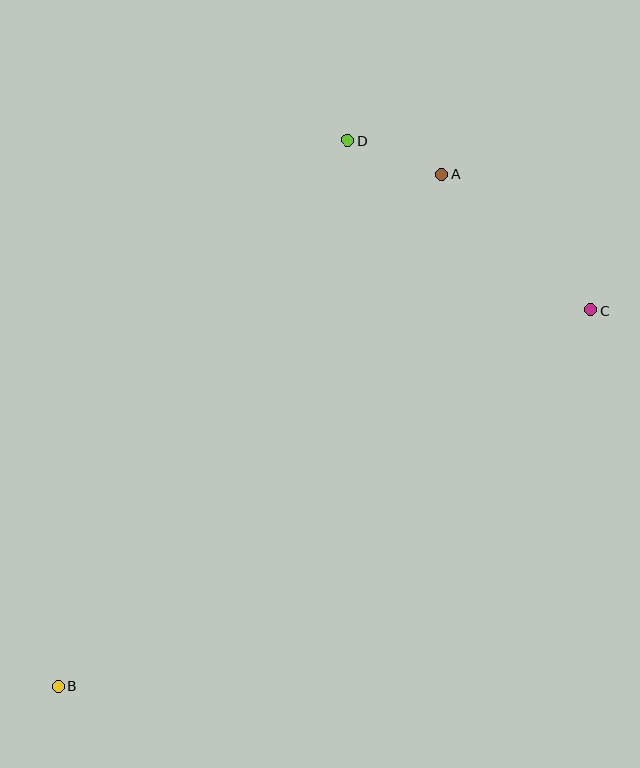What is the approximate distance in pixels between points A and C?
The distance between A and C is approximately 202 pixels.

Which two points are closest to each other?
Points A and D are closest to each other.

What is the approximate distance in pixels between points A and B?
The distance between A and B is approximately 640 pixels.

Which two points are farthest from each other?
Points B and C are farthest from each other.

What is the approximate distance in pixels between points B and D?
The distance between B and D is approximately 618 pixels.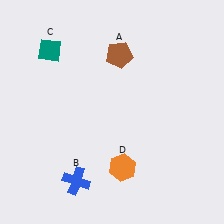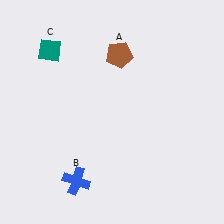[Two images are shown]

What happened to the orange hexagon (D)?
The orange hexagon (D) was removed in Image 2. It was in the bottom-right area of Image 1.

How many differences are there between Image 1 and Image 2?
There is 1 difference between the two images.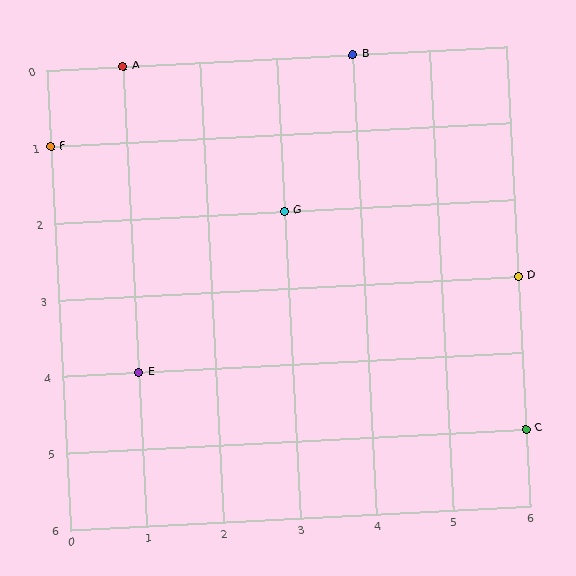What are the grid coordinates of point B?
Point B is at grid coordinates (4, 0).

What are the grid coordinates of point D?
Point D is at grid coordinates (6, 3).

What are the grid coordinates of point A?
Point A is at grid coordinates (1, 0).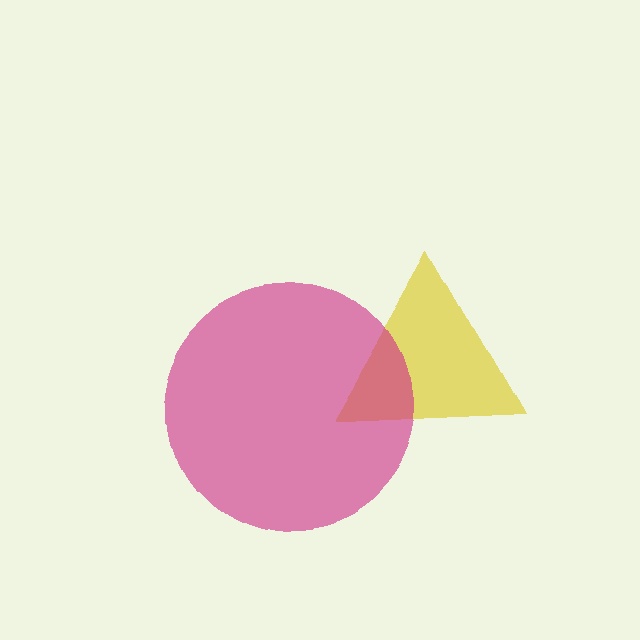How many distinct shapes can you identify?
There are 2 distinct shapes: a yellow triangle, a magenta circle.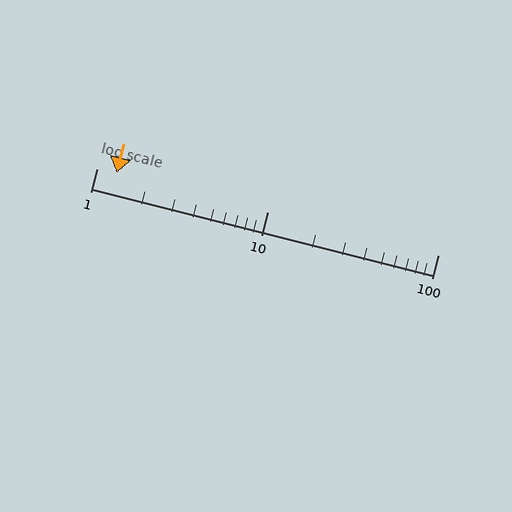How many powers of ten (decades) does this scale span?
The scale spans 2 decades, from 1 to 100.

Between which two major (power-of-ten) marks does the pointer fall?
The pointer is between 1 and 10.